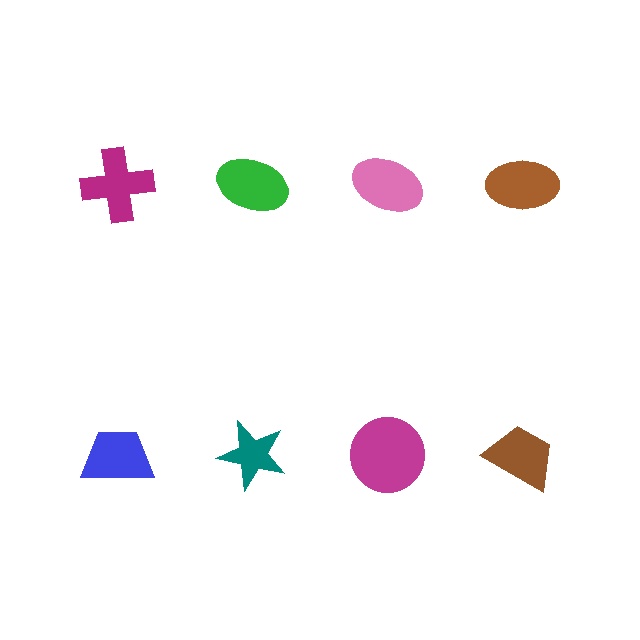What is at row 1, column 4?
A brown ellipse.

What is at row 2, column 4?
A brown trapezoid.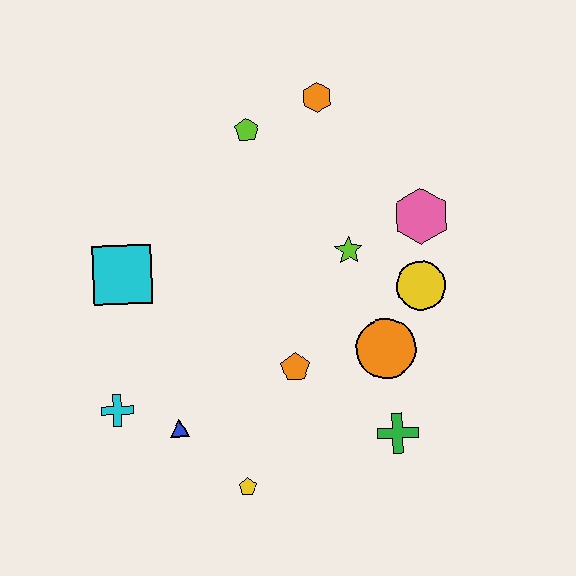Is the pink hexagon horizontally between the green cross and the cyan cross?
No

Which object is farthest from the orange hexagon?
The yellow pentagon is farthest from the orange hexagon.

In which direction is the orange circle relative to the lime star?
The orange circle is below the lime star.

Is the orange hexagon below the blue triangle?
No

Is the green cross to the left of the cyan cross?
No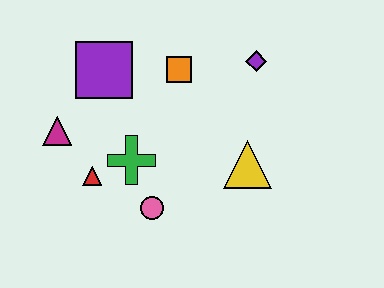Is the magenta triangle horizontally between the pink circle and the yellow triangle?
No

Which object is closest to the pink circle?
The green cross is closest to the pink circle.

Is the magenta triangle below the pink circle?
No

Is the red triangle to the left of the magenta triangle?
No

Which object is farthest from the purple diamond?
The magenta triangle is farthest from the purple diamond.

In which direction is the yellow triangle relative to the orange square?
The yellow triangle is below the orange square.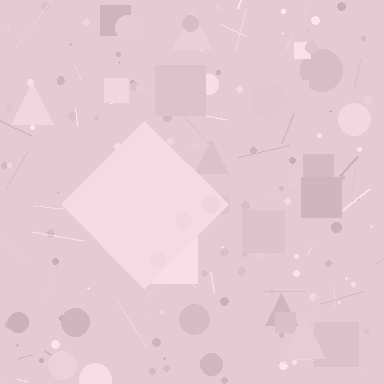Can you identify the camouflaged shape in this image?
The camouflaged shape is a diamond.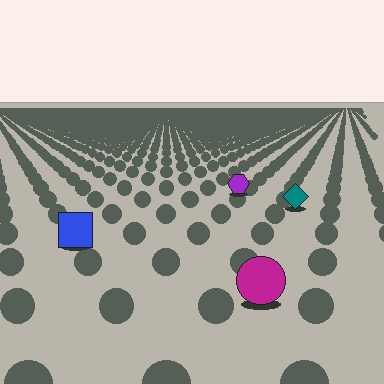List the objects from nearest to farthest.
From nearest to farthest: the magenta circle, the blue square, the teal diamond, the purple hexagon.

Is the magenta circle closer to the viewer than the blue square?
Yes. The magenta circle is closer — you can tell from the texture gradient: the ground texture is coarser near it.